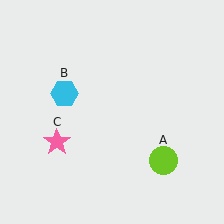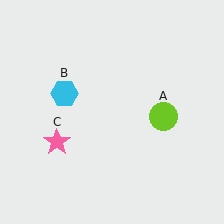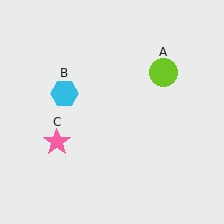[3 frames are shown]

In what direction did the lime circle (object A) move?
The lime circle (object A) moved up.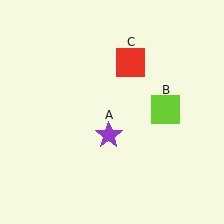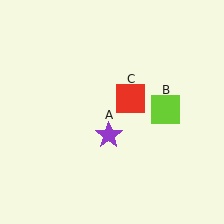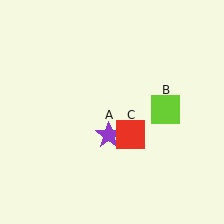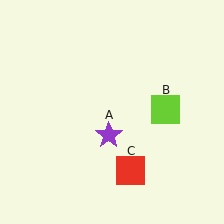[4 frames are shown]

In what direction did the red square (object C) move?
The red square (object C) moved down.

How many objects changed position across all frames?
1 object changed position: red square (object C).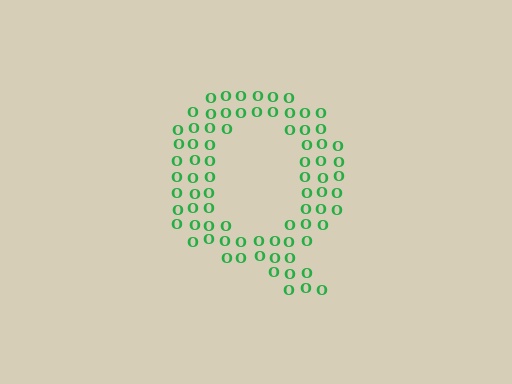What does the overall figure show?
The overall figure shows the letter Q.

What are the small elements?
The small elements are letter O's.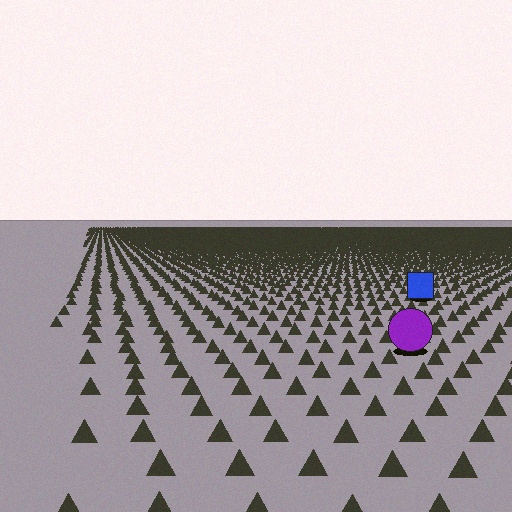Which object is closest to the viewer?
The purple circle is closest. The texture marks near it are larger and more spread out.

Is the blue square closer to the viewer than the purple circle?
No. The purple circle is closer — you can tell from the texture gradient: the ground texture is coarser near it.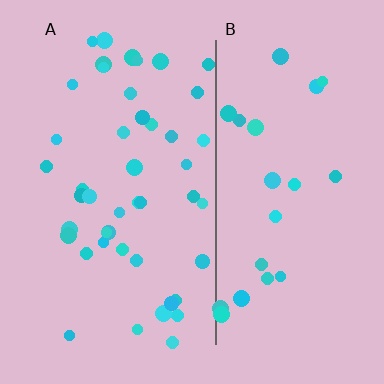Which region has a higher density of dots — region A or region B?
A (the left).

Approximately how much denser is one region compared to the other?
Approximately 2.0× — region A over region B.